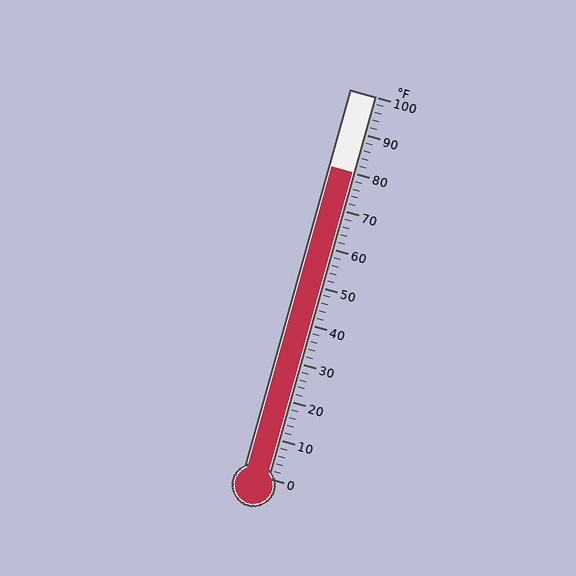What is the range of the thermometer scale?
The thermometer scale ranges from 0°F to 100°F.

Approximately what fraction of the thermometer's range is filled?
The thermometer is filled to approximately 80% of its range.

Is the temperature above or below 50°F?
The temperature is above 50°F.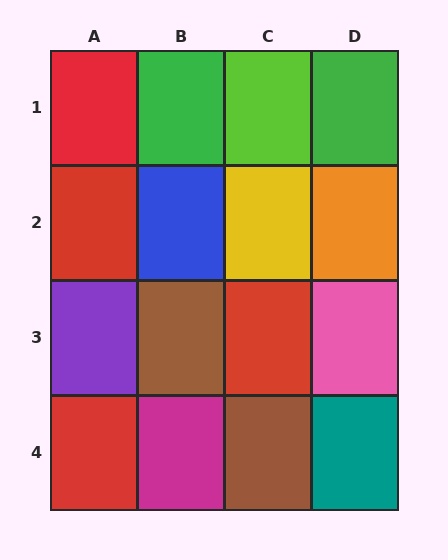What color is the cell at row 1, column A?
Red.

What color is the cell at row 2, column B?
Blue.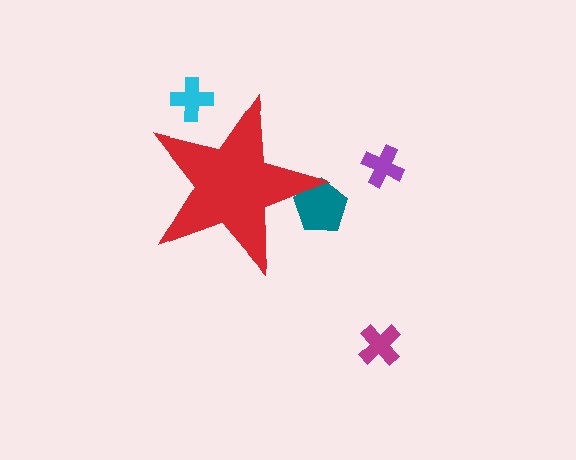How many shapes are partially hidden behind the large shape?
2 shapes are partially hidden.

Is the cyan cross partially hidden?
Yes, the cyan cross is partially hidden behind the red star.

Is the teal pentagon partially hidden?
Yes, the teal pentagon is partially hidden behind the red star.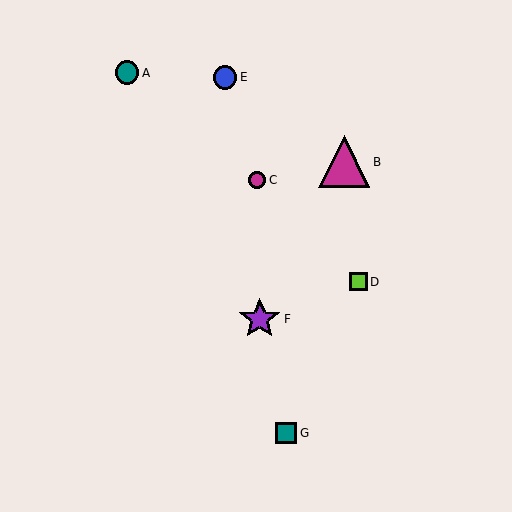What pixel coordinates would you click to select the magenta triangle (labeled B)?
Click at (344, 162) to select the magenta triangle B.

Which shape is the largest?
The magenta triangle (labeled B) is the largest.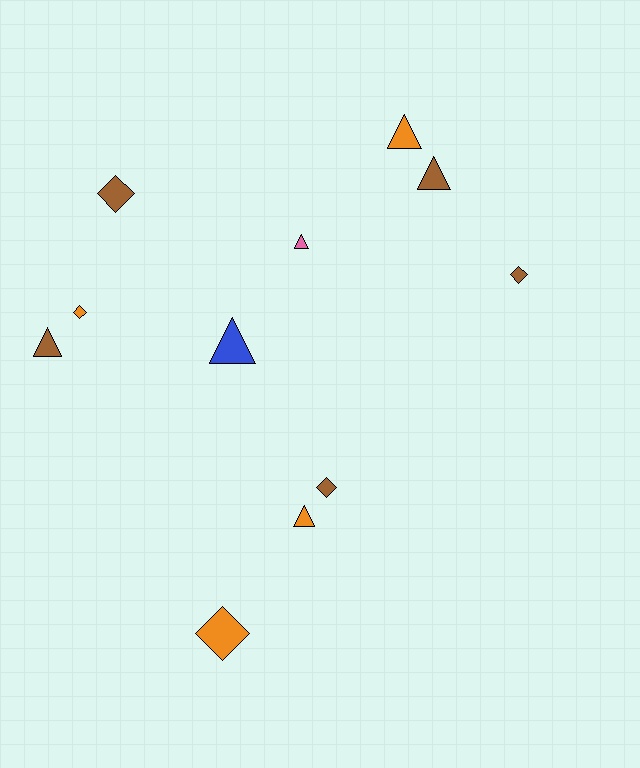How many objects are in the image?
There are 11 objects.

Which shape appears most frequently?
Triangle, with 6 objects.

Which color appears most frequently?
Brown, with 5 objects.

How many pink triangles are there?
There is 1 pink triangle.